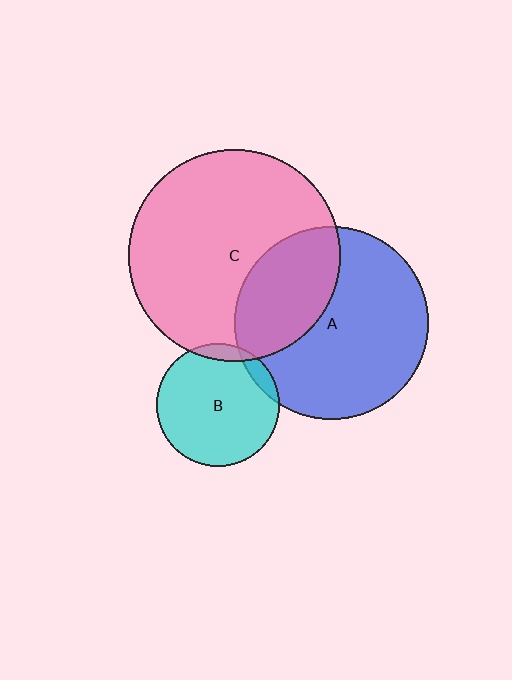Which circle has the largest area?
Circle C (pink).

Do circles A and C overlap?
Yes.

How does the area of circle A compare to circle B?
Approximately 2.5 times.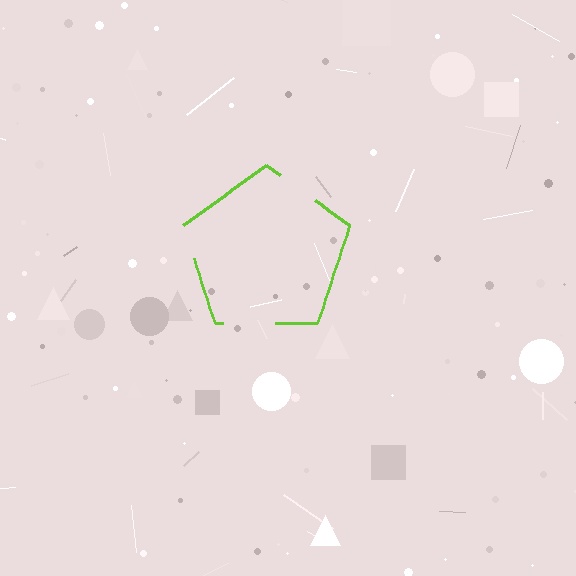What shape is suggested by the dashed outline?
The dashed outline suggests a pentagon.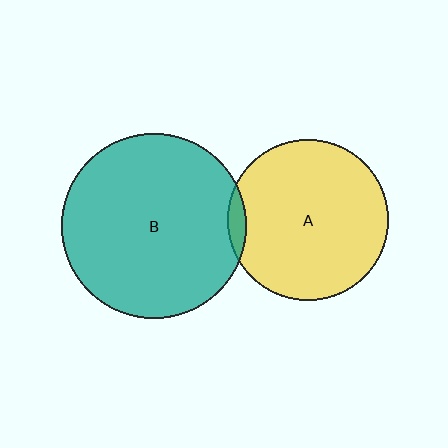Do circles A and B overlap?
Yes.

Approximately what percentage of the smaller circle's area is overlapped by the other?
Approximately 5%.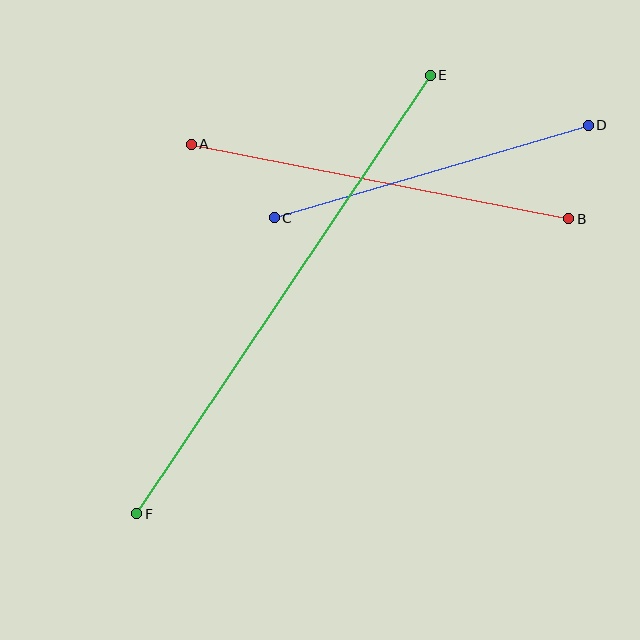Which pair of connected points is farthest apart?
Points E and F are farthest apart.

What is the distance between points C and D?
The distance is approximately 327 pixels.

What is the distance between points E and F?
The distance is approximately 528 pixels.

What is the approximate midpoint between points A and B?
The midpoint is at approximately (380, 181) pixels.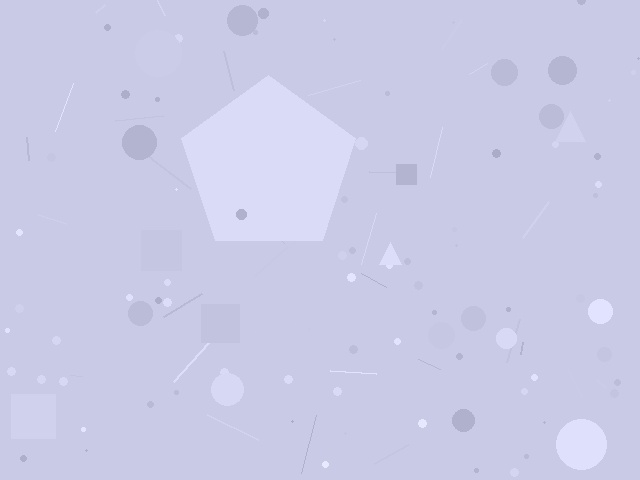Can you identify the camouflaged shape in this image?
The camouflaged shape is a pentagon.